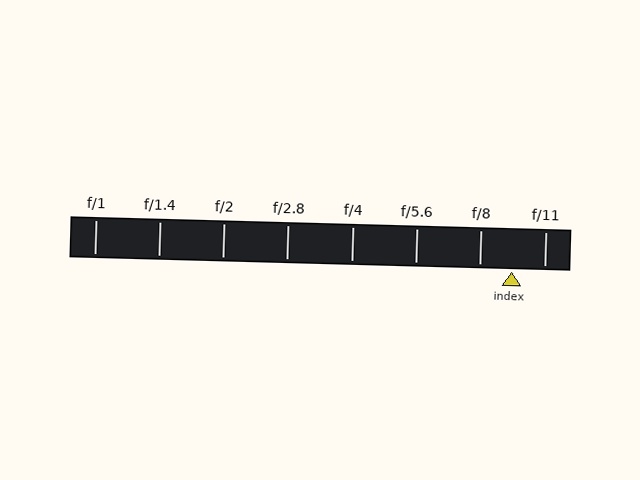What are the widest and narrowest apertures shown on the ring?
The widest aperture shown is f/1 and the narrowest is f/11.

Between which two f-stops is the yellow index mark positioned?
The index mark is between f/8 and f/11.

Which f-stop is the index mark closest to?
The index mark is closest to f/8.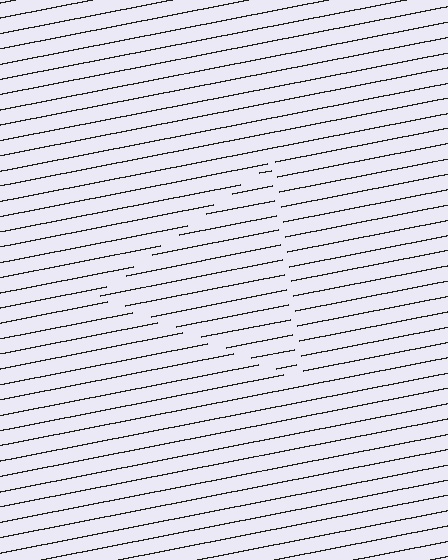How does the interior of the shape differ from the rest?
The interior of the shape contains the same grating, shifted by half a period — the contour is defined by the phase discontinuity where line-ends from the inner and outer gratings abut.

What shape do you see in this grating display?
An illusory triangle. The interior of the shape contains the same grating, shifted by half a period — the contour is defined by the phase discontinuity where line-ends from the inner and outer gratings abut.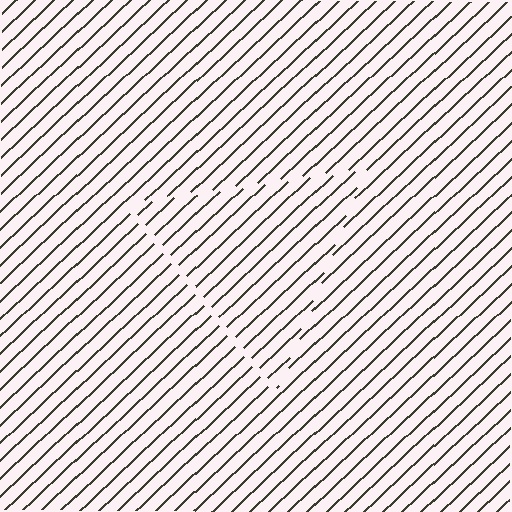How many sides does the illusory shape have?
3 sides — the line-ends trace a triangle.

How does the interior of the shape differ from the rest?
The interior of the shape contains the same grating, shifted by half a period — the contour is defined by the phase discontinuity where line-ends from the inner and outer gratings abut.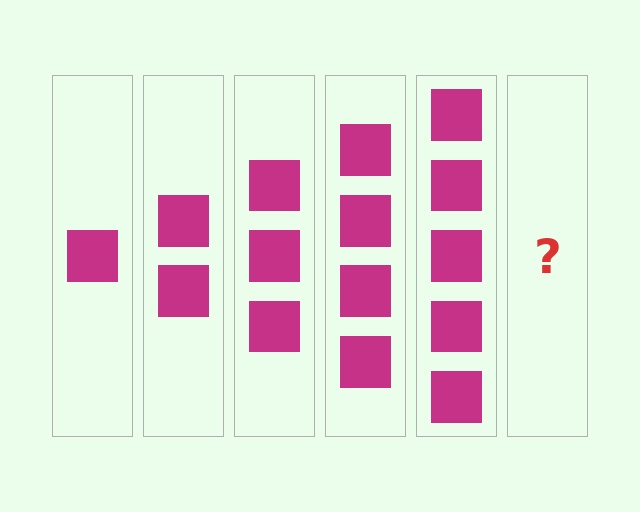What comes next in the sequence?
The next element should be 6 squares.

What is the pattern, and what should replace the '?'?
The pattern is that each step adds one more square. The '?' should be 6 squares.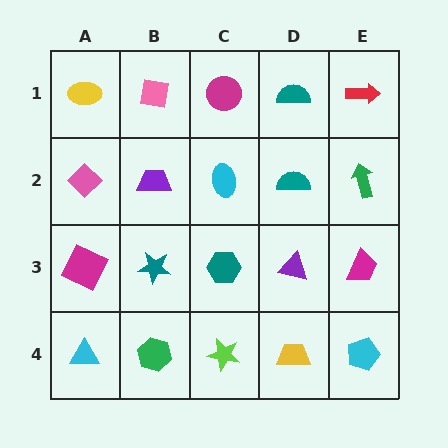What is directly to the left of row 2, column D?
A cyan ellipse.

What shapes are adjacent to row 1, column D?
A teal semicircle (row 2, column D), a magenta circle (row 1, column C), a red arrow (row 1, column E).